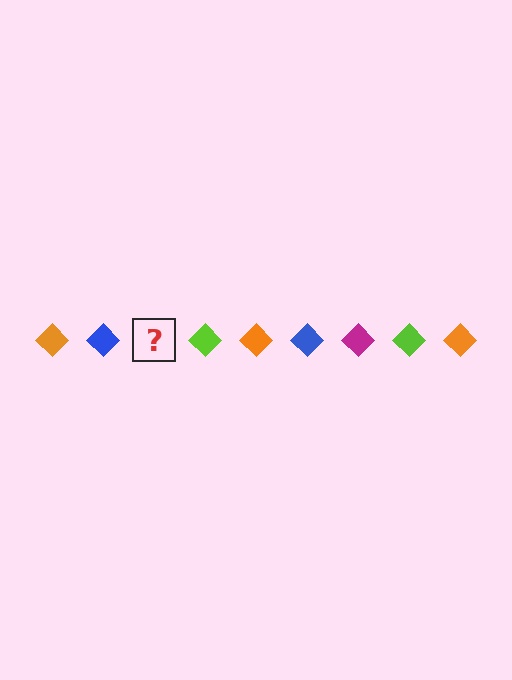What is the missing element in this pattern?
The missing element is a magenta diamond.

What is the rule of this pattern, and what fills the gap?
The rule is that the pattern cycles through orange, blue, magenta, lime diamonds. The gap should be filled with a magenta diamond.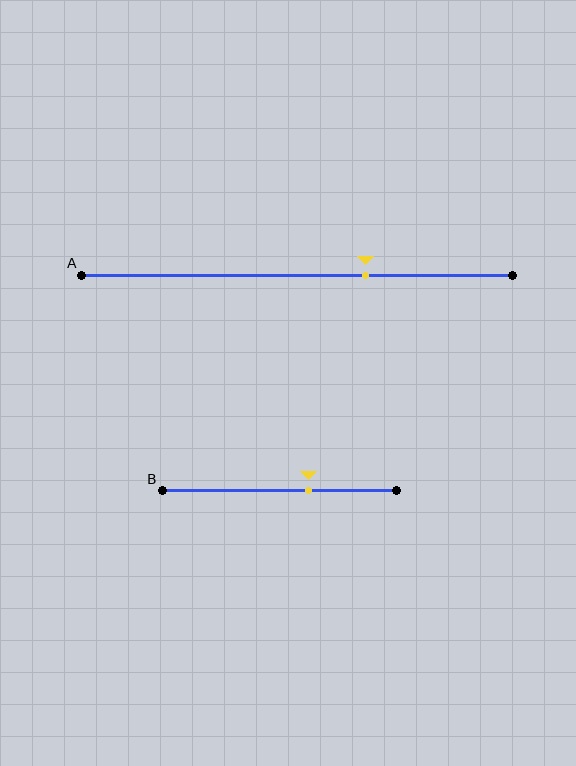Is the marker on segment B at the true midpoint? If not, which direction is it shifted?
No, the marker on segment B is shifted to the right by about 12% of the segment length.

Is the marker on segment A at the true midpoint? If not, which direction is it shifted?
No, the marker on segment A is shifted to the right by about 16% of the segment length.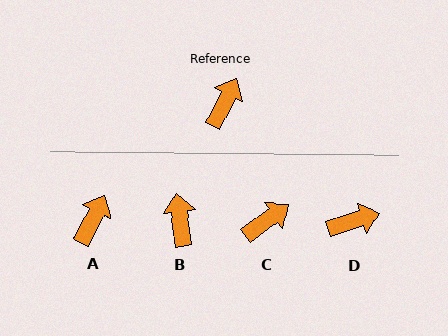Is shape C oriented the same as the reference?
No, it is off by about 27 degrees.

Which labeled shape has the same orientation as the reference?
A.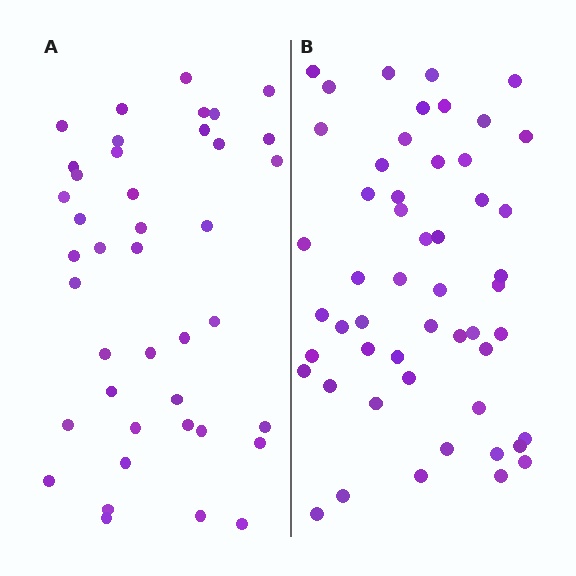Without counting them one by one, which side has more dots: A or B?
Region B (the right region) has more dots.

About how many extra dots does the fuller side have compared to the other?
Region B has roughly 12 or so more dots than region A.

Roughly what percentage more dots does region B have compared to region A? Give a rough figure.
About 25% more.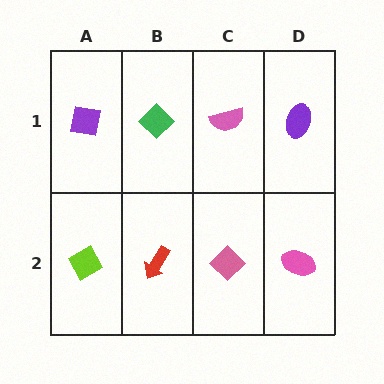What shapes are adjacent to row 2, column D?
A purple ellipse (row 1, column D), a pink diamond (row 2, column C).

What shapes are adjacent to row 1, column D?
A pink ellipse (row 2, column D), a pink semicircle (row 1, column C).